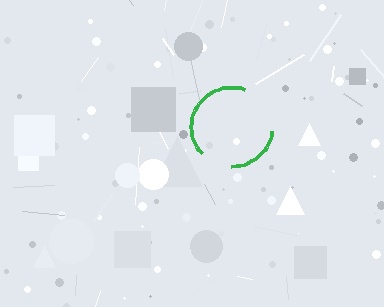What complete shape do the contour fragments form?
The contour fragments form a circle.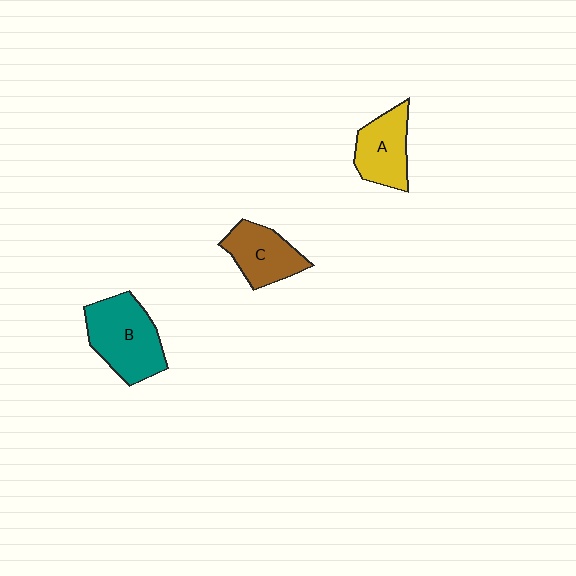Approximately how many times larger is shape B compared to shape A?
Approximately 1.4 times.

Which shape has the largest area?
Shape B (teal).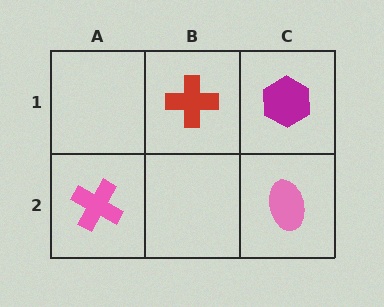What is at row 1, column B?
A red cross.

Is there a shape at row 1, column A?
No, that cell is empty.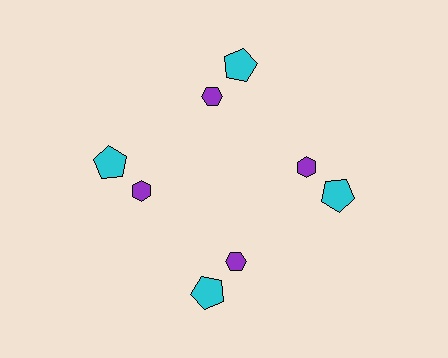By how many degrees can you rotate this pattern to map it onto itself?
The pattern maps onto itself every 90 degrees of rotation.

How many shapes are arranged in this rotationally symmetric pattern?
There are 8 shapes, arranged in 4 groups of 2.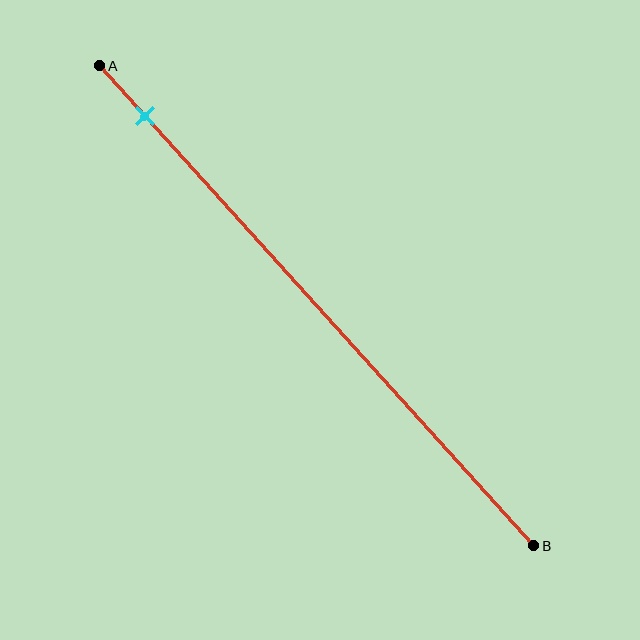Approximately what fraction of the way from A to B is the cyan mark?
The cyan mark is approximately 10% of the way from A to B.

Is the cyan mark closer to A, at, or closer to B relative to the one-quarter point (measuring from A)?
The cyan mark is closer to point A than the one-quarter point of segment AB.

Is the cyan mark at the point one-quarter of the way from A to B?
No, the mark is at about 10% from A, not at the 25% one-quarter point.